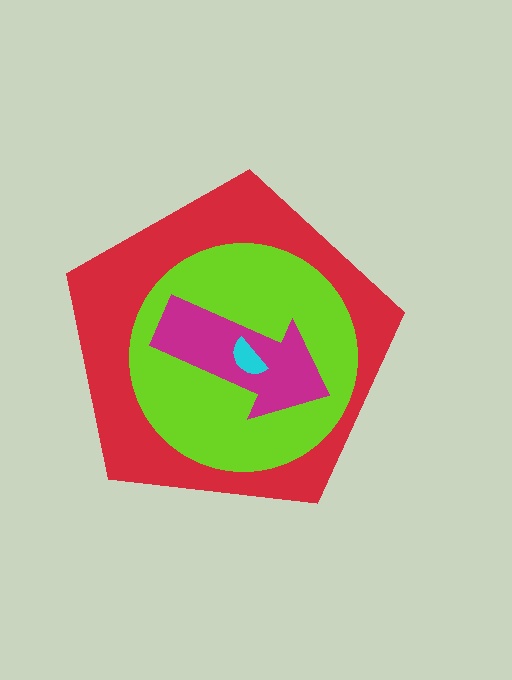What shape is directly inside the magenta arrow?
The cyan semicircle.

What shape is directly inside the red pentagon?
The lime circle.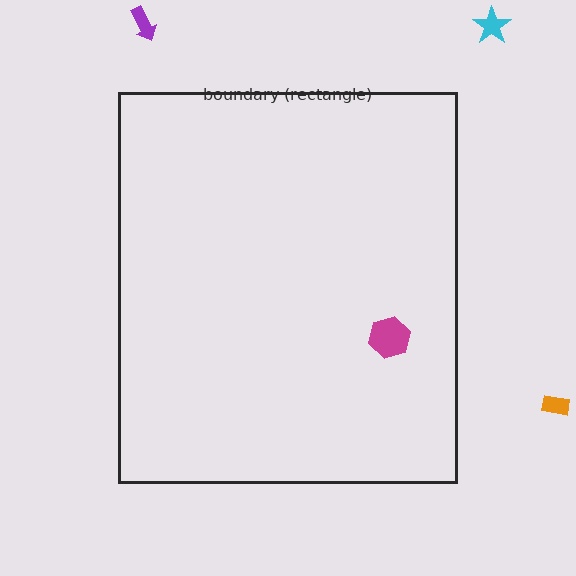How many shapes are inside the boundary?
1 inside, 3 outside.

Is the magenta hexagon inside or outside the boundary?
Inside.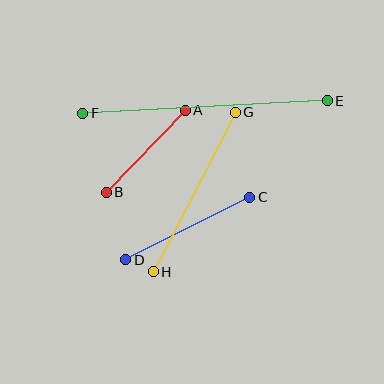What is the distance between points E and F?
The distance is approximately 245 pixels.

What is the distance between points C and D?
The distance is approximately 139 pixels.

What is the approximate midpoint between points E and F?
The midpoint is at approximately (205, 107) pixels.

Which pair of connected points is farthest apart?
Points E and F are farthest apart.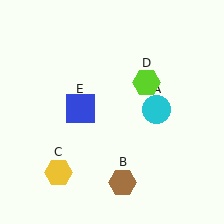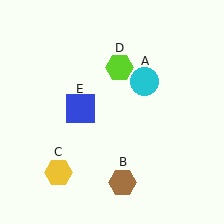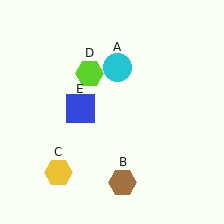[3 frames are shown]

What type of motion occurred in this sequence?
The cyan circle (object A), lime hexagon (object D) rotated counterclockwise around the center of the scene.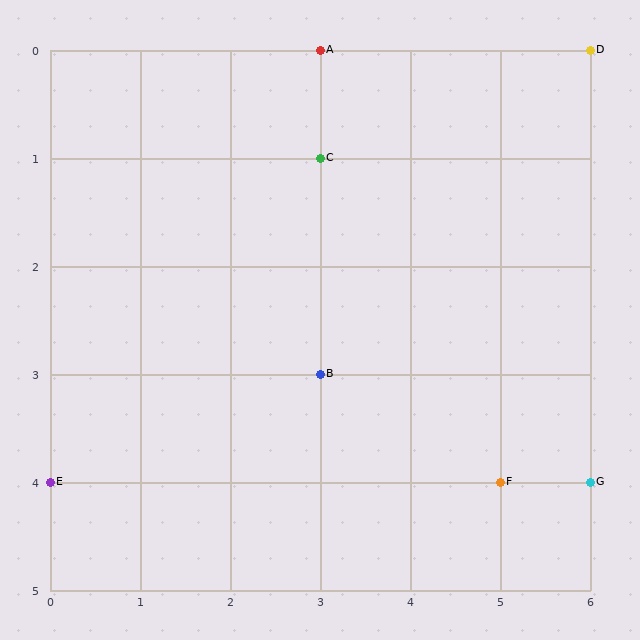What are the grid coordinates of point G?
Point G is at grid coordinates (6, 4).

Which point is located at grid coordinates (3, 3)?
Point B is at (3, 3).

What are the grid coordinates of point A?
Point A is at grid coordinates (3, 0).